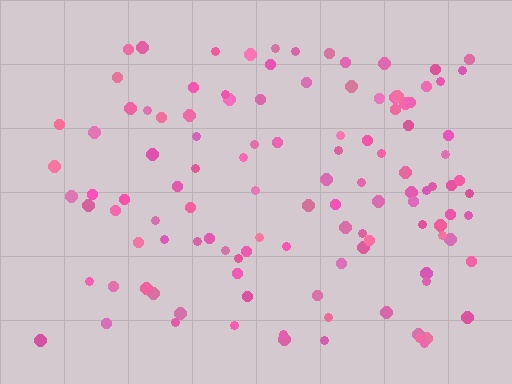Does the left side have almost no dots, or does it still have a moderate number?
Still a moderate number, just noticeably fewer than the right.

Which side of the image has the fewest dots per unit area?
The left.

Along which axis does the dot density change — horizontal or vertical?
Horizontal.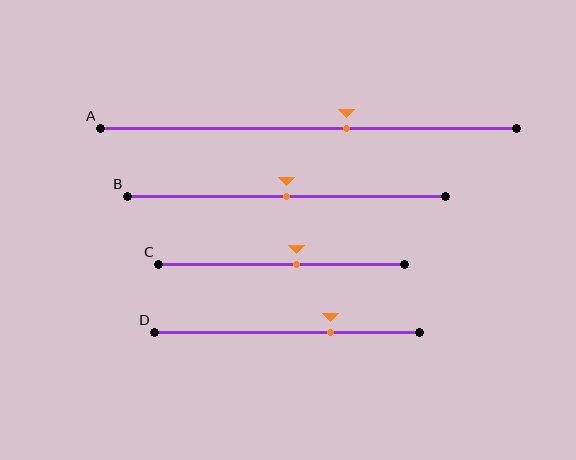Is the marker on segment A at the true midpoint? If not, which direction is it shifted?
No, the marker on segment A is shifted to the right by about 9% of the segment length.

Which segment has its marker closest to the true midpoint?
Segment B has its marker closest to the true midpoint.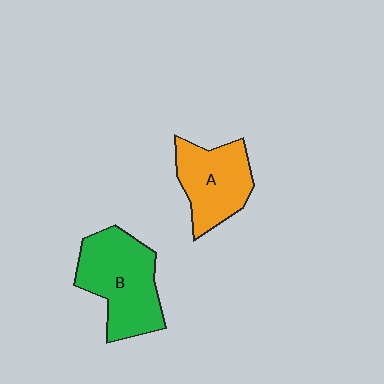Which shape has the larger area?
Shape B (green).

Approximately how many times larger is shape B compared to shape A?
Approximately 1.3 times.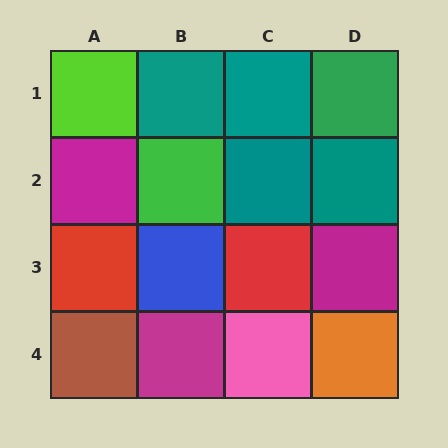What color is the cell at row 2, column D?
Teal.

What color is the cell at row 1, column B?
Teal.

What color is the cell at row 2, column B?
Green.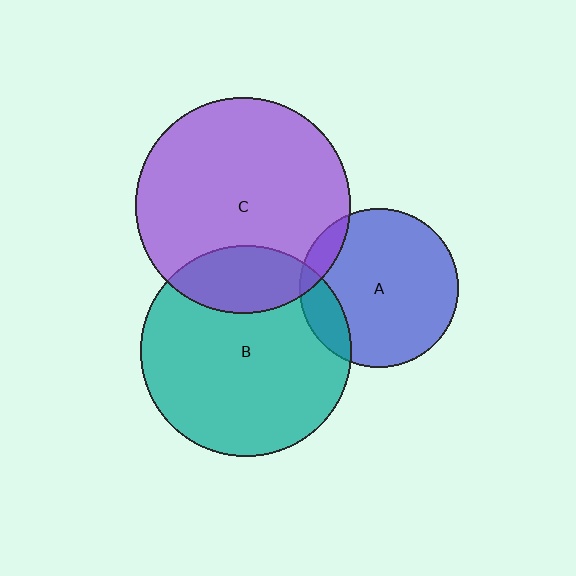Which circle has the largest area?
Circle C (purple).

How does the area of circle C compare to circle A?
Approximately 1.8 times.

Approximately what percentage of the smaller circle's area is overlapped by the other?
Approximately 10%.